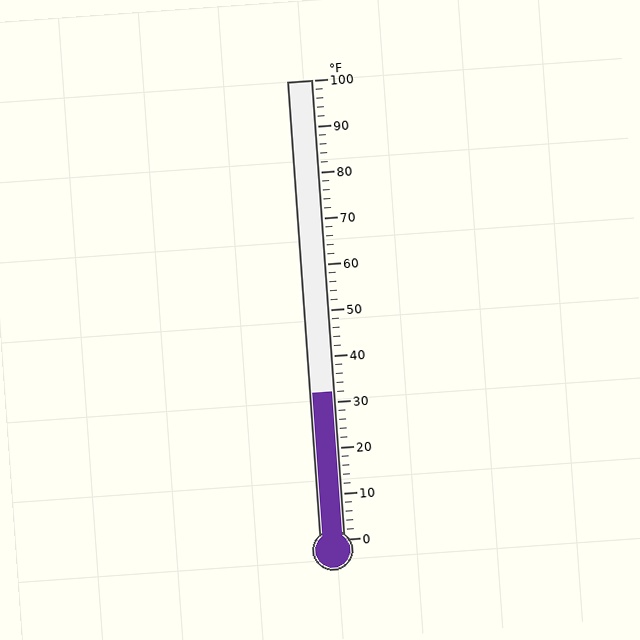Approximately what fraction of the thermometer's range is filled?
The thermometer is filled to approximately 30% of its range.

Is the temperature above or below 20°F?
The temperature is above 20°F.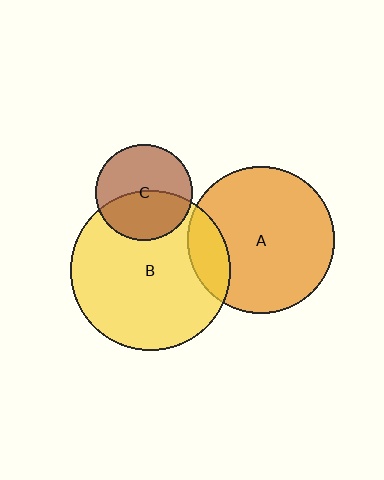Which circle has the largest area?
Circle B (yellow).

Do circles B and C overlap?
Yes.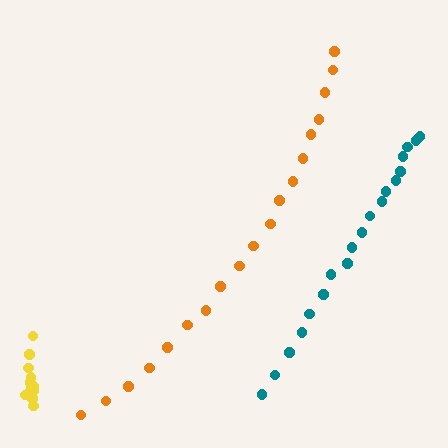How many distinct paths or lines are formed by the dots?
There are 3 distinct paths.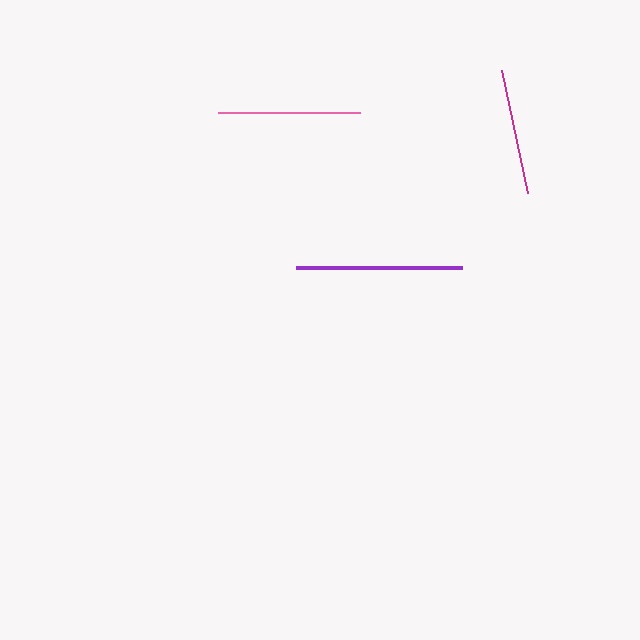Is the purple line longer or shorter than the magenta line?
The purple line is longer than the magenta line.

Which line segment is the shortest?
The magenta line is the shortest at approximately 126 pixels.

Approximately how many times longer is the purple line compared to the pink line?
The purple line is approximately 1.2 times the length of the pink line.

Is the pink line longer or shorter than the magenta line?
The pink line is longer than the magenta line.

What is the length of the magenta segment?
The magenta segment is approximately 126 pixels long.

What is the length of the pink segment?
The pink segment is approximately 142 pixels long.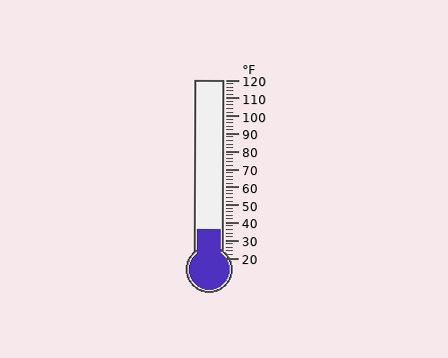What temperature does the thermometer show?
The thermometer shows approximately 36°F.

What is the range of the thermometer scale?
The thermometer scale ranges from 20°F to 120°F.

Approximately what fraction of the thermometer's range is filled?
The thermometer is filled to approximately 15% of its range.